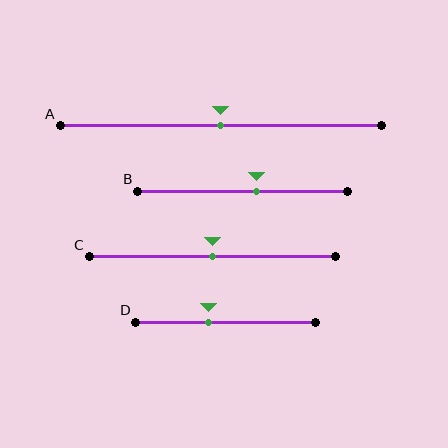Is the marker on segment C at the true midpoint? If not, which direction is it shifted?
Yes, the marker on segment C is at the true midpoint.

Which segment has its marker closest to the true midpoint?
Segment A has its marker closest to the true midpoint.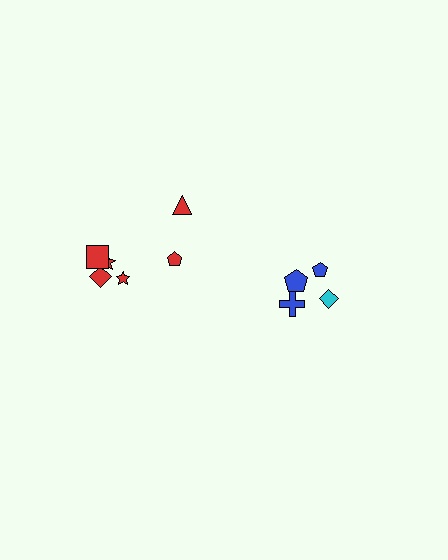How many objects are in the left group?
There are 6 objects.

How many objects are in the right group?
There are 4 objects.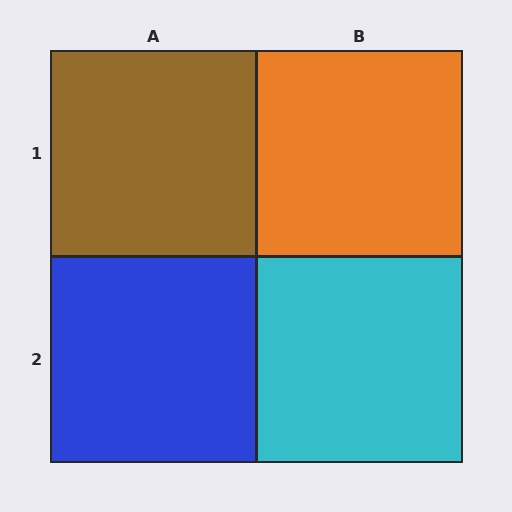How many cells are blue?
1 cell is blue.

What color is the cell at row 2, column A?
Blue.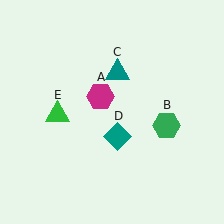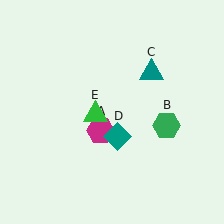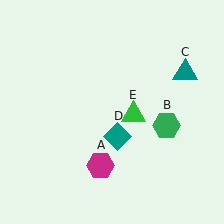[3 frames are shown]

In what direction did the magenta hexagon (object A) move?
The magenta hexagon (object A) moved down.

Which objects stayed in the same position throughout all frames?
Green hexagon (object B) and teal diamond (object D) remained stationary.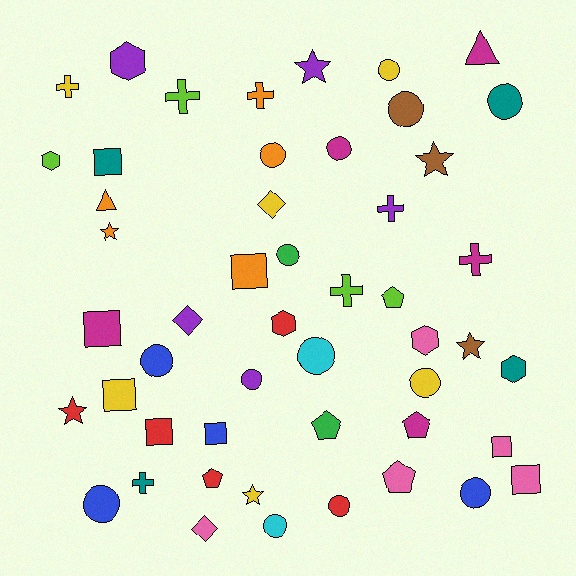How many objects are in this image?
There are 50 objects.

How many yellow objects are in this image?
There are 6 yellow objects.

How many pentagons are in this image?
There are 5 pentagons.